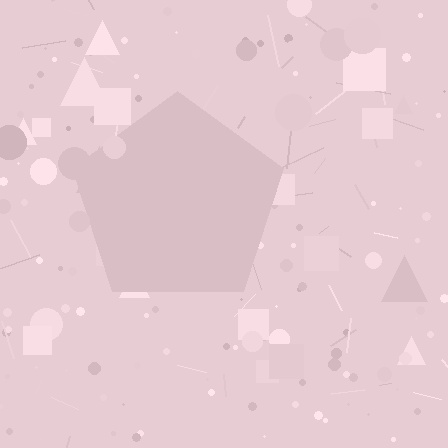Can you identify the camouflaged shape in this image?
The camouflaged shape is a pentagon.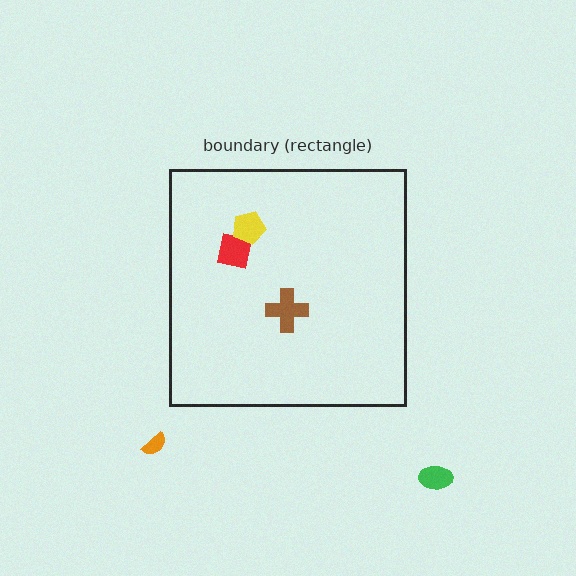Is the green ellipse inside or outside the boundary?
Outside.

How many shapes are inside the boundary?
3 inside, 2 outside.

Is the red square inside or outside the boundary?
Inside.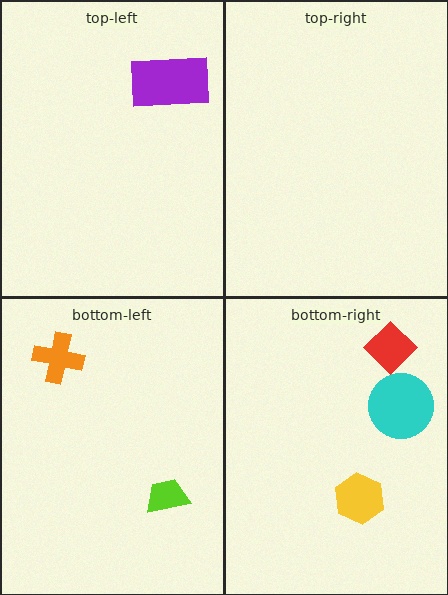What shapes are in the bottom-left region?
The lime trapezoid, the orange cross.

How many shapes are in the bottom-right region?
3.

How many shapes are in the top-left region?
1.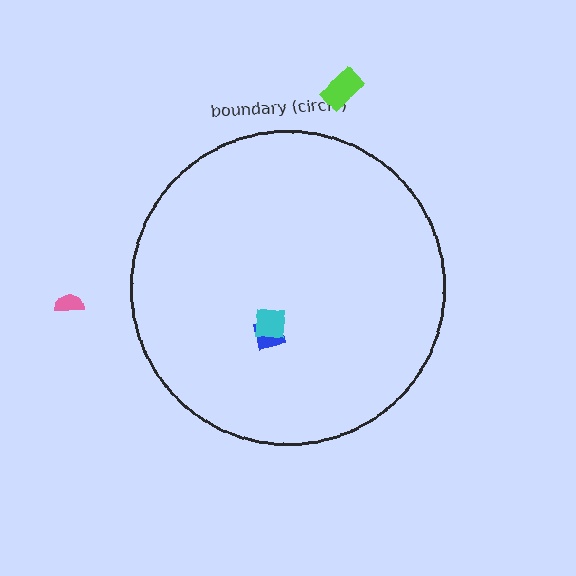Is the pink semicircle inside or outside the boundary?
Outside.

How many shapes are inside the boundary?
2 inside, 2 outside.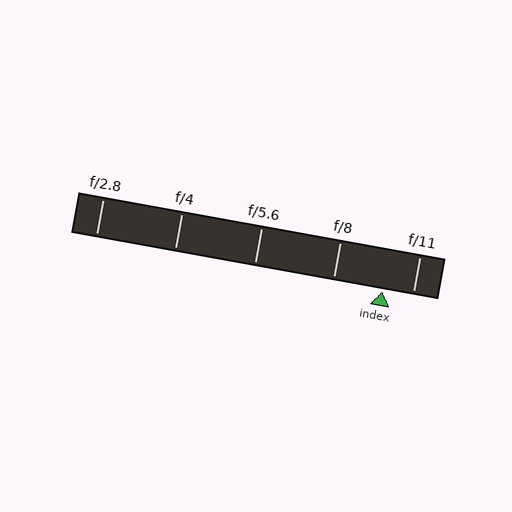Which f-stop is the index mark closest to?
The index mark is closest to f/11.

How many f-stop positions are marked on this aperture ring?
There are 5 f-stop positions marked.